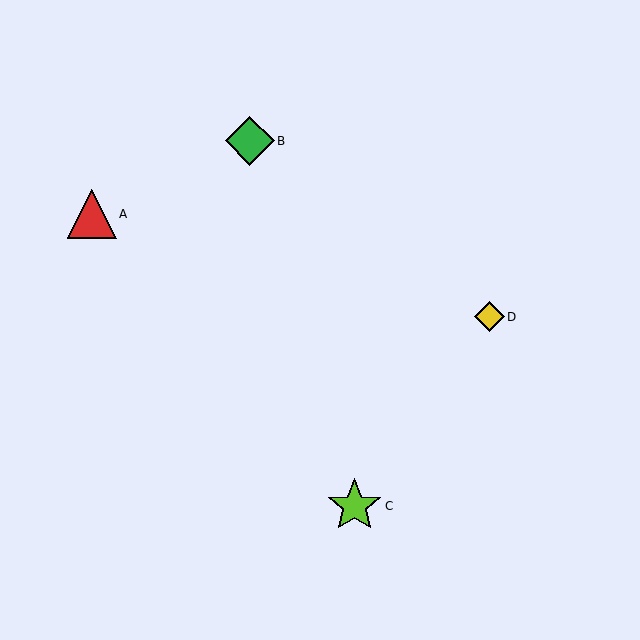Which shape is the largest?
The lime star (labeled C) is the largest.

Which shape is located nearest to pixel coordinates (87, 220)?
The red triangle (labeled A) at (92, 214) is nearest to that location.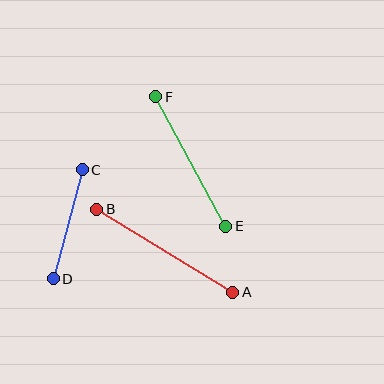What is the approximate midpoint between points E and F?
The midpoint is at approximately (191, 161) pixels.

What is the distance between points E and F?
The distance is approximately 147 pixels.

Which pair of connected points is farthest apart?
Points A and B are farthest apart.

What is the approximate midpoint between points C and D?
The midpoint is at approximately (68, 224) pixels.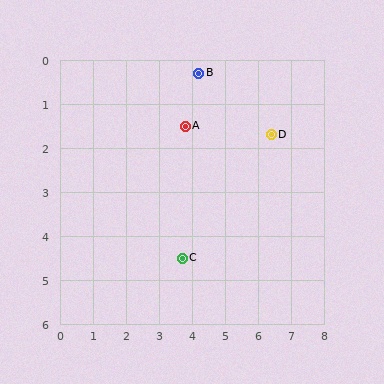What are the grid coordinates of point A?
Point A is at approximately (3.8, 1.5).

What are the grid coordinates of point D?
Point D is at approximately (6.4, 1.7).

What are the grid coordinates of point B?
Point B is at approximately (4.2, 0.3).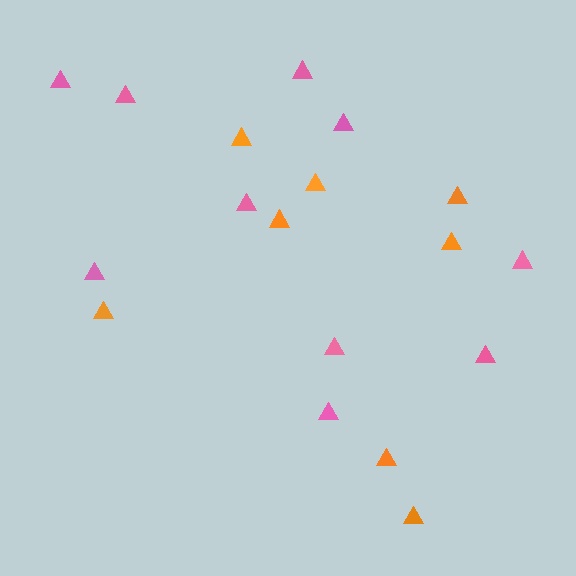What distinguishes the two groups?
There are 2 groups: one group of pink triangles (10) and one group of orange triangles (8).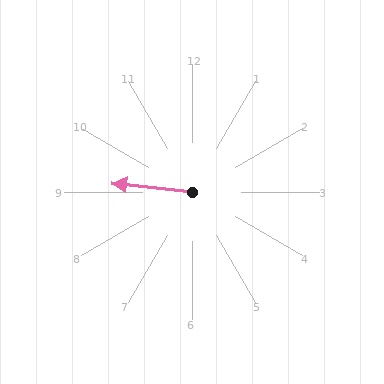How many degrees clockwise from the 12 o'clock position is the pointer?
Approximately 276 degrees.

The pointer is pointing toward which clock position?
Roughly 9 o'clock.